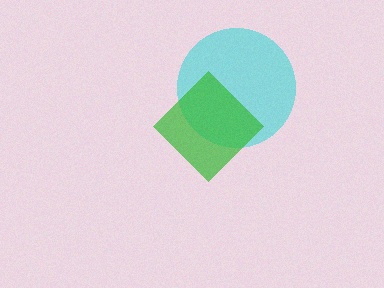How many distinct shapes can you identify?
There are 2 distinct shapes: a cyan circle, a green diamond.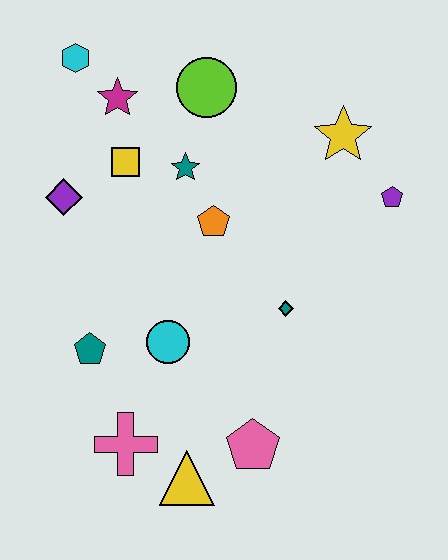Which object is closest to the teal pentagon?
The cyan circle is closest to the teal pentagon.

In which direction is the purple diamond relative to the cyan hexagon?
The purple diamond is below the cyan hexagon.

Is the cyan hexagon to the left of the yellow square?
Yes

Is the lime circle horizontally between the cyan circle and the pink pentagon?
Yes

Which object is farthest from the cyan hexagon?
The yellow triangle is farthest from the cyan hexagon.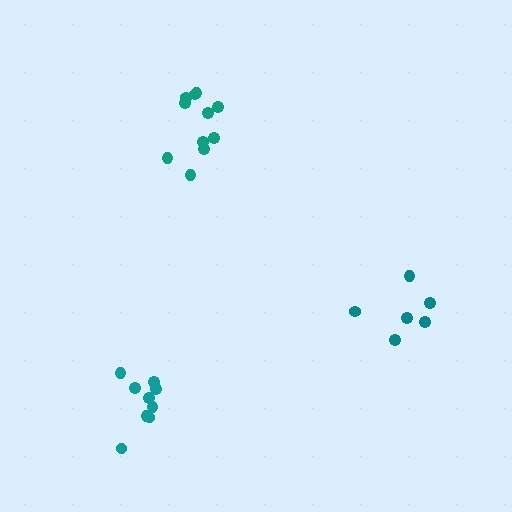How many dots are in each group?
Group 1: 6 dots, Group 2: 11 dots, Group 3: 9 dots (26 total).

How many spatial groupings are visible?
There are 3 spatial groupings.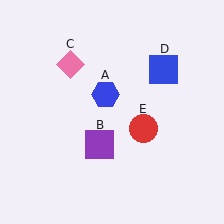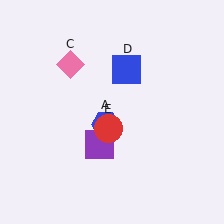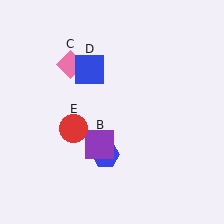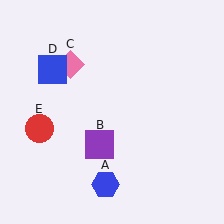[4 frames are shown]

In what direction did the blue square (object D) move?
The blue square (object D) moved left.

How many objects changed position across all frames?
3 objects changed position: blue hexagon (object A), blue square (object D), red circle (object E).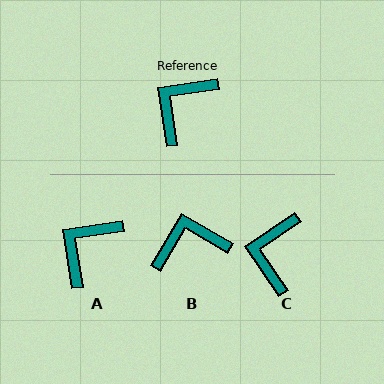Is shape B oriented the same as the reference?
No, it is off by about 39 degrees.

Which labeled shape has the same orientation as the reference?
A.